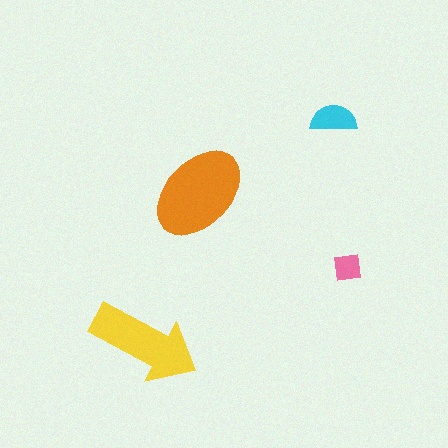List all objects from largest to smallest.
The orange ellipse, the yellow arrow, the cyan semicircle, the pink square.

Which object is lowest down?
The yellow arrow is bottommost.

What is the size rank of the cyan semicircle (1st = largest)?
3rd.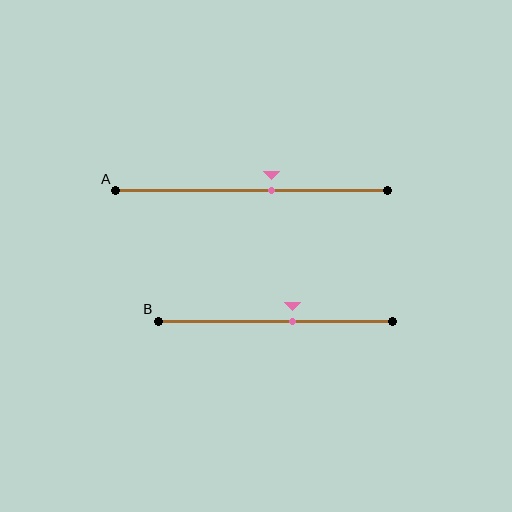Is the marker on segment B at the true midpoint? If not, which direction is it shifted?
No, the marker on segment B is shifted to the right by about 7% of the segment length.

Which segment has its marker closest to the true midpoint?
Segment A has its marker closest to the true midpoint.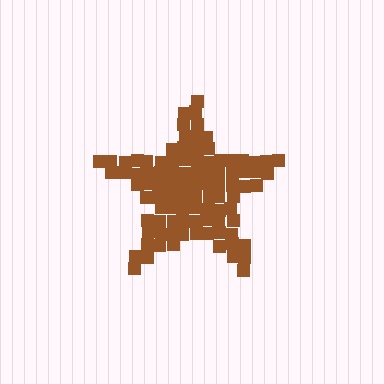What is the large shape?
The large shape is a star.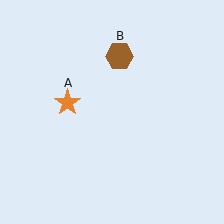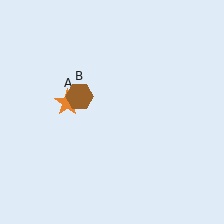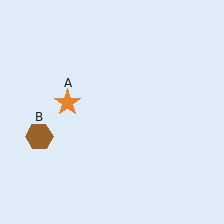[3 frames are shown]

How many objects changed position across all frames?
1 object changed position: brown hexagon (object B).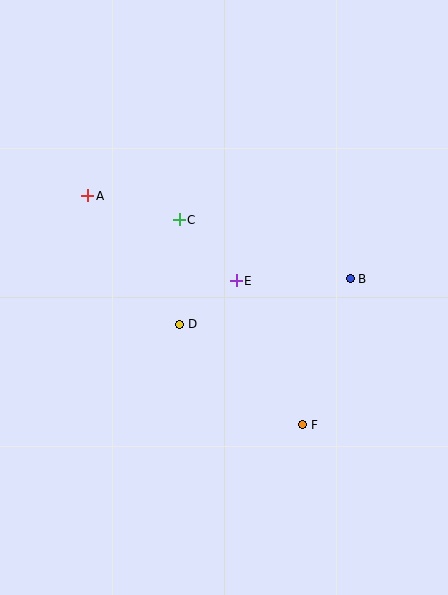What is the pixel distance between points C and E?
The distance between C and E is 83 pixels.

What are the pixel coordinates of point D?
Point D is at (180, 324).